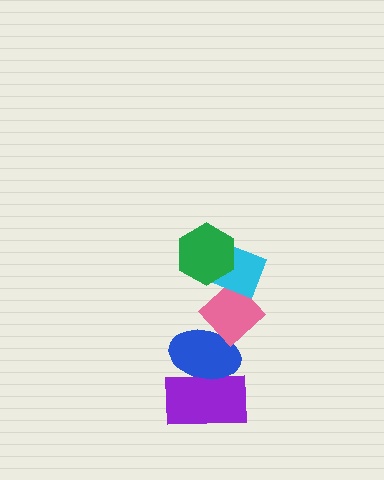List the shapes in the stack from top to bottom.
From top to bottom: the green hexagon, the cyan rectangle, the pink diamond, the blue ellipse, the purple rectangle.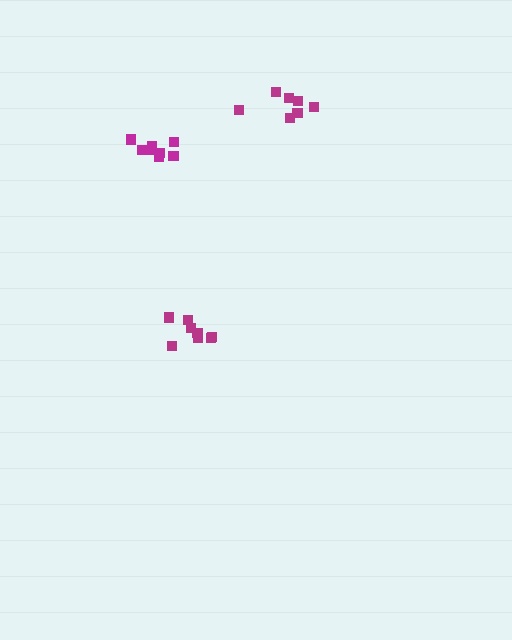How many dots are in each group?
Group 1: 8 dots, Group 2: 9 dots, Group 3: 7 dots (24 total).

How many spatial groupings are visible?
There are 3 spatial groupings.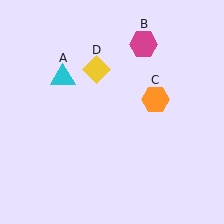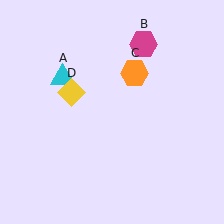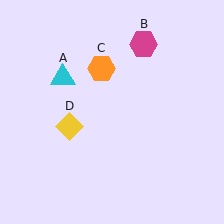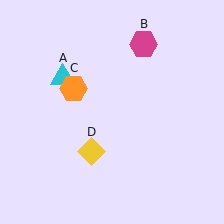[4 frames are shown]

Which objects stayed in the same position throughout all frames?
Cyan triangle (object A) and magenta hexagon (object B) remained stationary.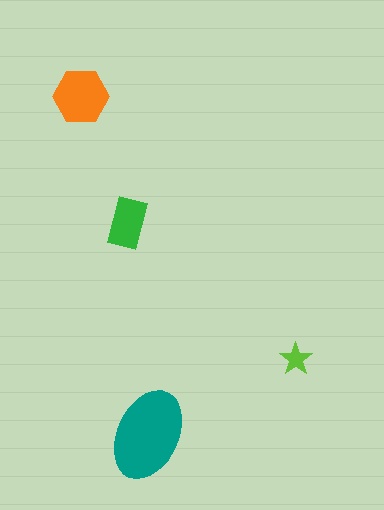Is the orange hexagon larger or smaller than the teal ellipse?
Smaller.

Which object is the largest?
The teal ellipse.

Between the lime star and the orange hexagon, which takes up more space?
The orange hexagon.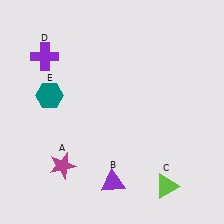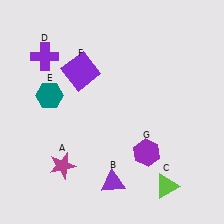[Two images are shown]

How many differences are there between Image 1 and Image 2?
There are 2 differences between the two images.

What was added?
A purple square (F), a purple hexagon (G) were added in Image 2.